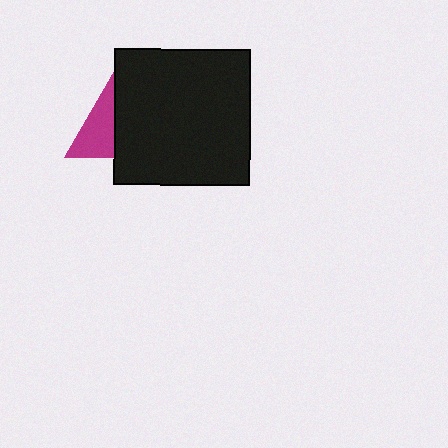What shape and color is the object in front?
The object in front is a black square.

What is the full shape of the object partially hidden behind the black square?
The partially hidden object is a magenta triangle.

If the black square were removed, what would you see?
You would see the complete magenta triangle.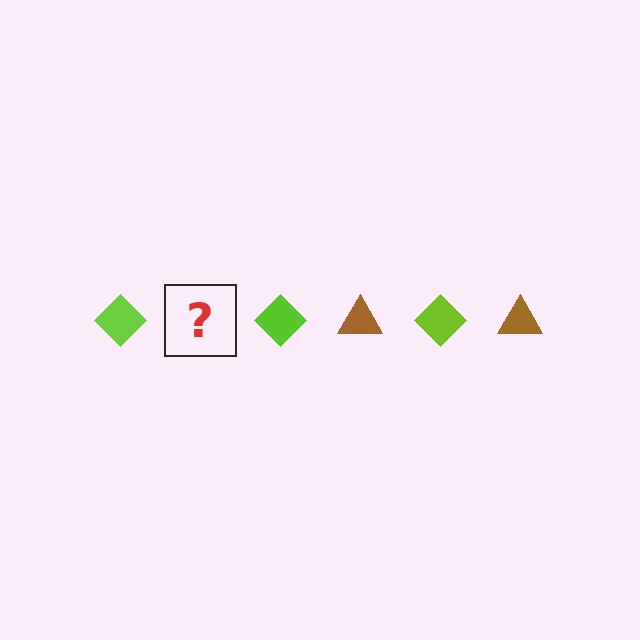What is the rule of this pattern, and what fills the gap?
The rule is that the pattern alternates between lime diamond and brown triangle. The gap should be filled with a brown triangle.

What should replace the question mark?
The question mark should be replaced with a brown triangle.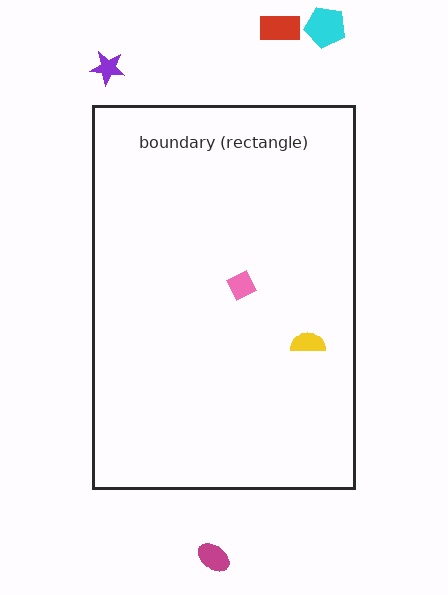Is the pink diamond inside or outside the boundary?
Inside.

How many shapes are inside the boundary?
2 inside, 4 outside.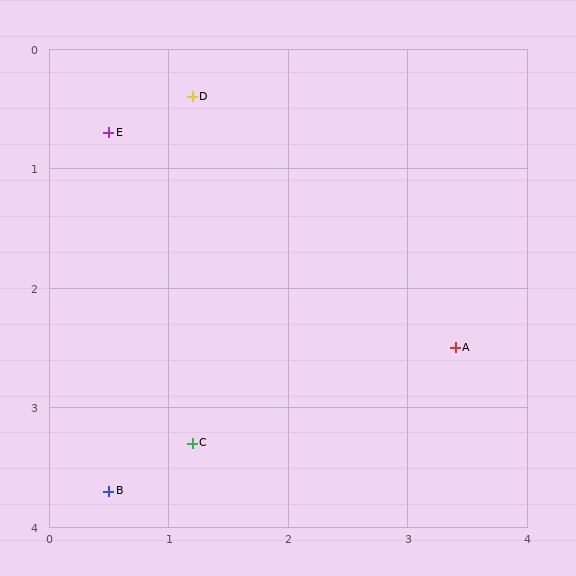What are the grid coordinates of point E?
Point E is at approximately (0.5, 0.7).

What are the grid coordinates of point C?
Point C is at approximately (1.2, 3.3).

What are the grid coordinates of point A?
Point A is at approximately (3.4, 2.5).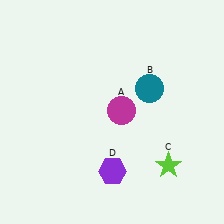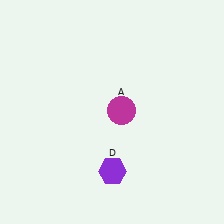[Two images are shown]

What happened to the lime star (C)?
The lime star (C) was removed in Image 2. It was in the bottom-right area of Image 1.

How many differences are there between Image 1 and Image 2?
There are 2 differences between the two images.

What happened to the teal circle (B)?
The teal circle (B) was removed in Image 2. It was in the top-right area of Image 1.